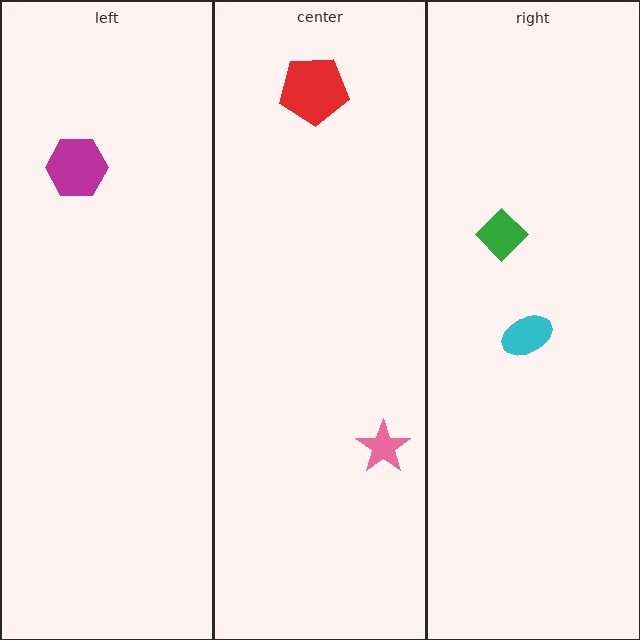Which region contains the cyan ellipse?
The right region.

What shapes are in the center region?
The red pentagon, the pink star.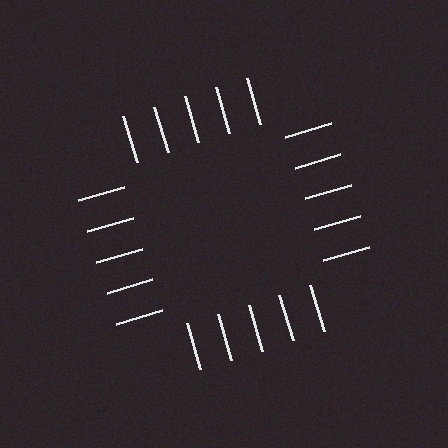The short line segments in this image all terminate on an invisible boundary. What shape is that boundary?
An illusory square — the line segments terminate on its edges but no continuous stroke is drawn.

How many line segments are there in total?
20 — 5 along each of the 4 edges.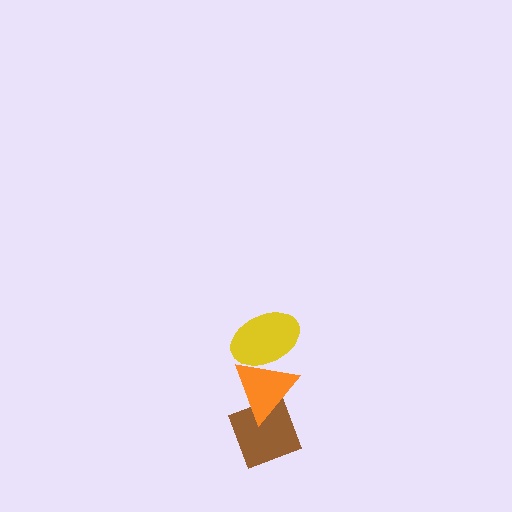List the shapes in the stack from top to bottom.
From top to bottom: the yellow ellipse, the orange triangle, the brown diamond.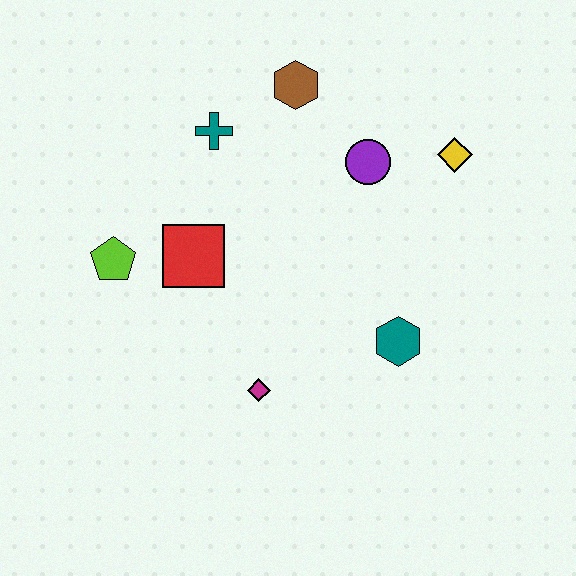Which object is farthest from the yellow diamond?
The lime pentagon is farthest from the yellow diamond.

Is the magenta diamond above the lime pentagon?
No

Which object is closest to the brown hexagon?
The teal cross is closest to the brown hexagon.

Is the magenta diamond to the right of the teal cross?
Yes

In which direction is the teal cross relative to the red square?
The teal cross is above the red square.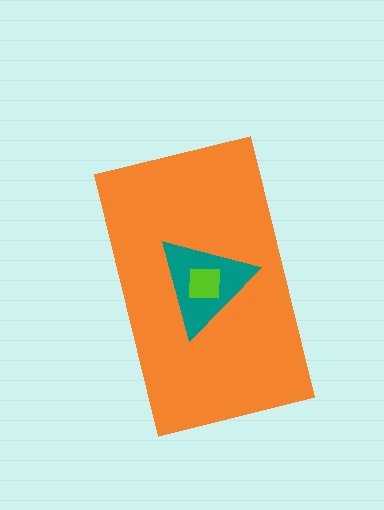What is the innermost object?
The lime square.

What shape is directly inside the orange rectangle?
The teal triangle.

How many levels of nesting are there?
3.